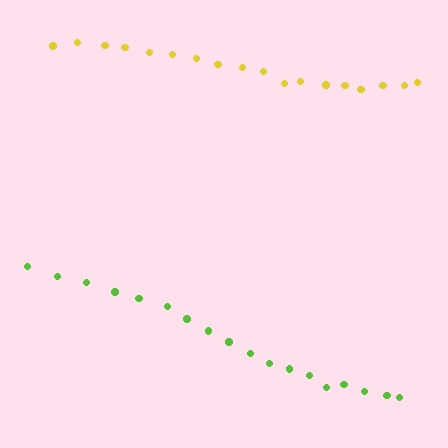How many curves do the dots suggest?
There are 2 distinct paths.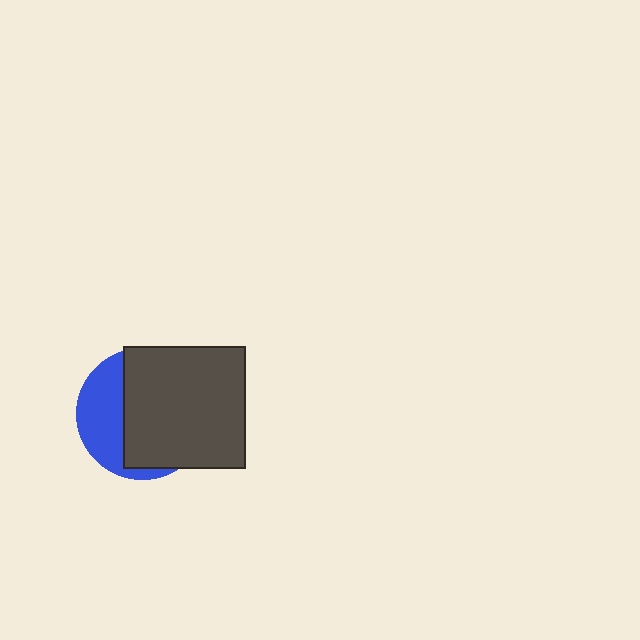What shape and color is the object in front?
The object in front is a dark gray square.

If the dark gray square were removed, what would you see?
You would see the complete blue circle.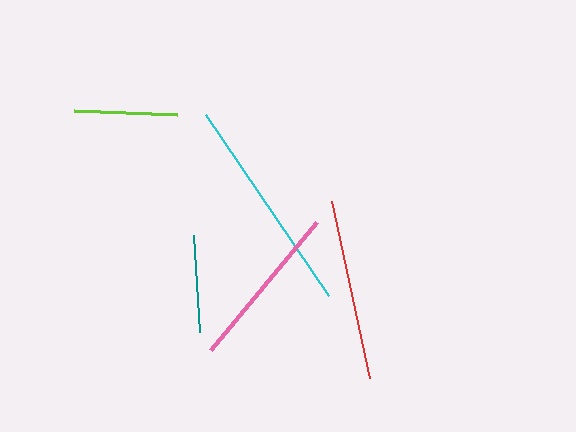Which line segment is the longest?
The cyan line is the longest at approximately 219 pixels.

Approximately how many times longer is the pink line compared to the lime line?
The pink line is approximately 1.6 times the length of the lime line.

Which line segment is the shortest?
The teal line is the shortest at approximately 97 pixels.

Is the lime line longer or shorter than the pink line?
The pink line is longer than the lime line.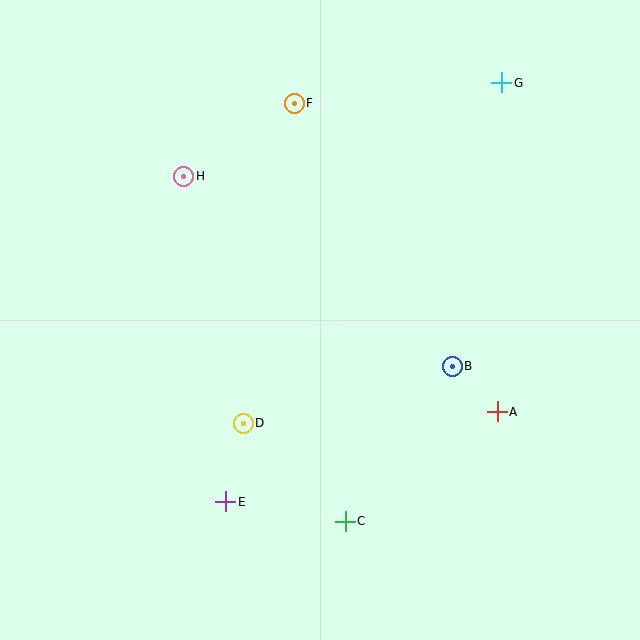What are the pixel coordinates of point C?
Point C is at (345, 521).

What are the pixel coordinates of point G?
Point G is at (502, 83).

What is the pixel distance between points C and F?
The distance between C and F is 421 pixels.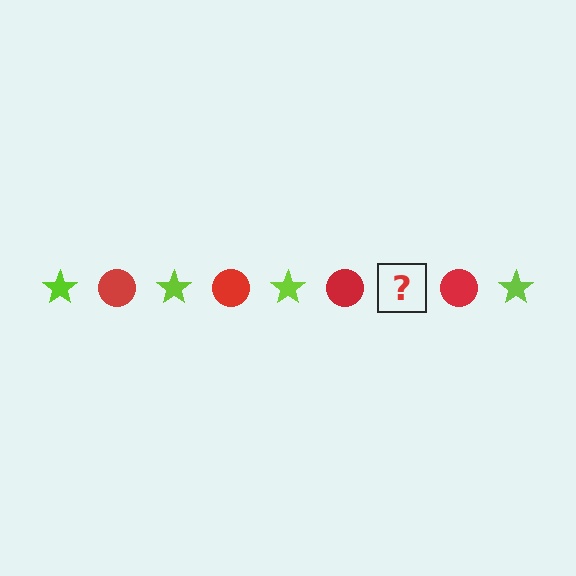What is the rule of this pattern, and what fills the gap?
The rule is that the pattern alternates between lime star and red circle. The gap should be filled with a lime star.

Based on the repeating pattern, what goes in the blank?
The blank should be a lime star.